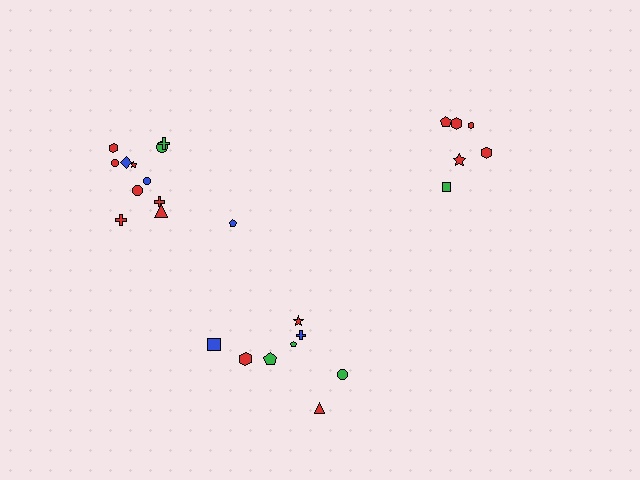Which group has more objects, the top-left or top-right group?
The top-left group.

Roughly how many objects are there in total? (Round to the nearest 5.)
Roughly 25 objects in total.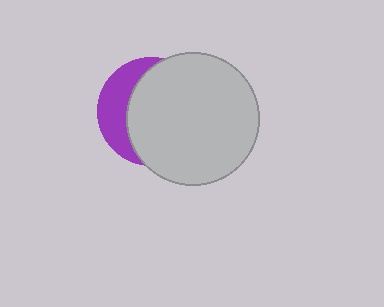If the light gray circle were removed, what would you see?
You would see the complete purple circle.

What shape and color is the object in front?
The object in front is a light gray circle.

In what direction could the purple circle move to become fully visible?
The purple circle could move left. That would shift it out from behind the light gray circle entirely.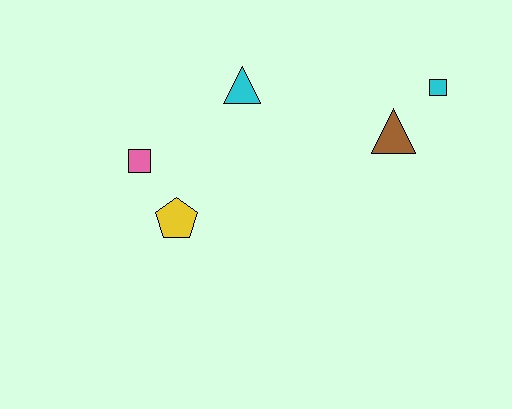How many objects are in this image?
There are 5 objects.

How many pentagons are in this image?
There is 1 pentagon.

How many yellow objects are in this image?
There is 1 yellow object.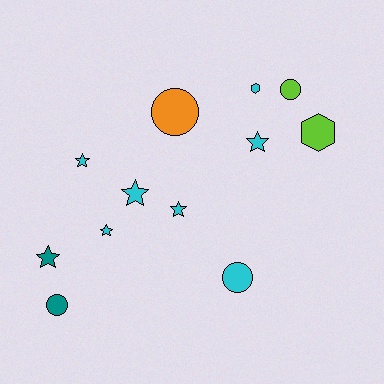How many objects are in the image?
There are 12 objects.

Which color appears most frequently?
Cyan, with 7 objects.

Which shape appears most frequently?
Star, with 6 objects.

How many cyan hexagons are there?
There is 1 cyan hexagon.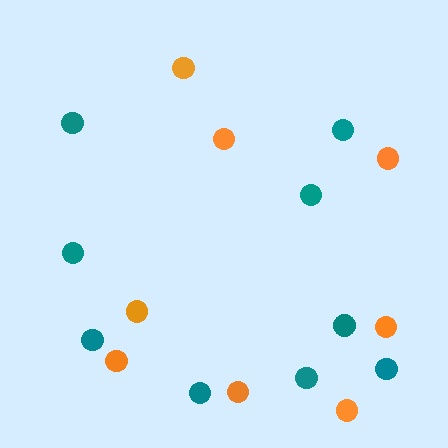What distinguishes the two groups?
There are 2 groups: one group of orange circles (8) and one group of teal circles (9).